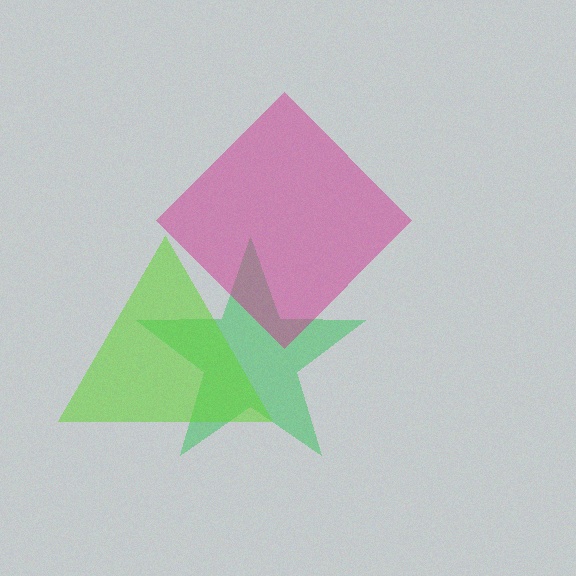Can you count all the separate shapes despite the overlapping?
Yes, there are 3 separate shapes.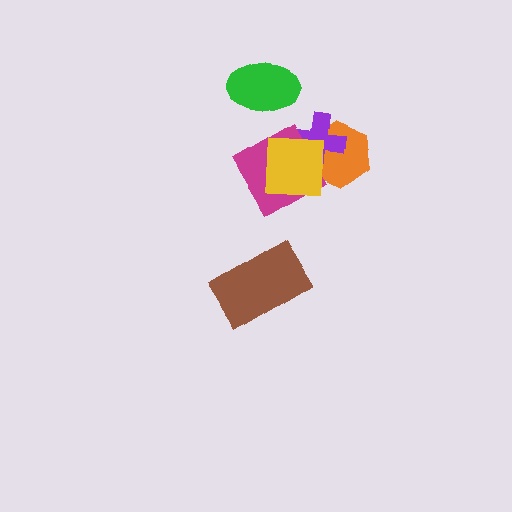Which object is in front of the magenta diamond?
The yellow square is in front of the magenta diamond.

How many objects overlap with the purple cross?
3 objects overlap with the purple cross.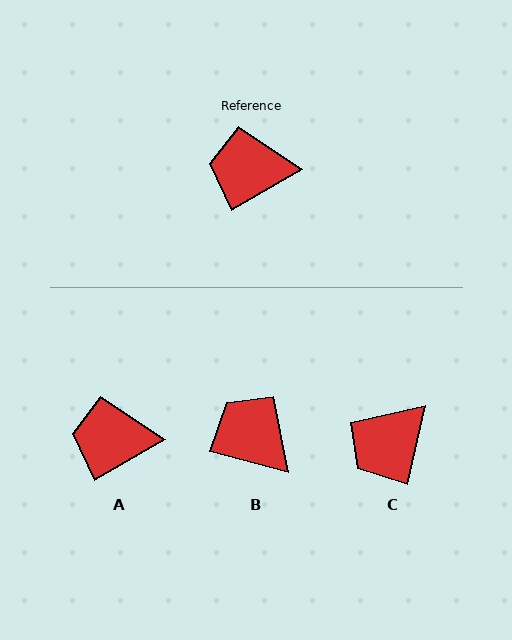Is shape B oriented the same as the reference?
No, it is off by about 45 degrees.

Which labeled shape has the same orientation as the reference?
A.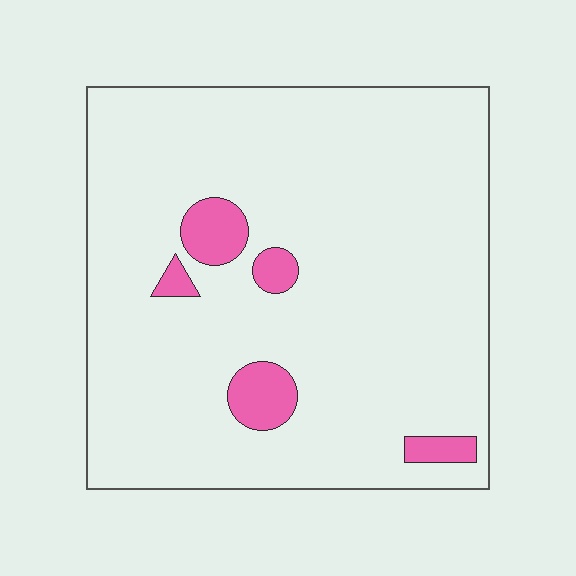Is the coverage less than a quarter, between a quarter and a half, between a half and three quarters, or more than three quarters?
Less than a quarter.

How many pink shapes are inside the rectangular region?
5.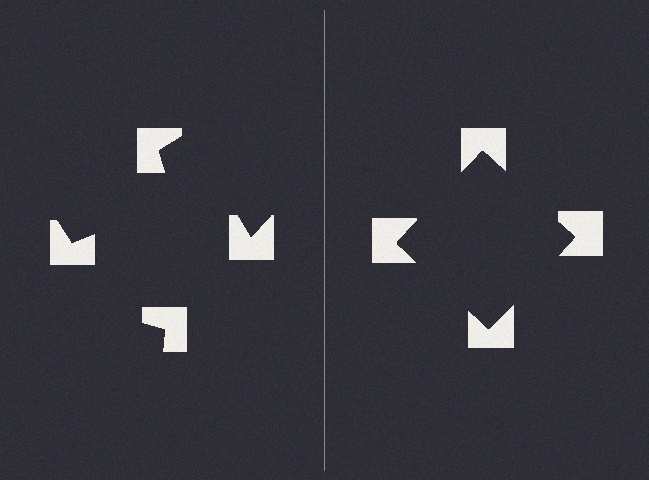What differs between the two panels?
The notched squares are positioned identically on both sides; only the wedge orientations differ. On the right they align to a square; on the left they are misaligned.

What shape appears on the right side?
An illusory square.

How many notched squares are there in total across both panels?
8 — 4 on each side.